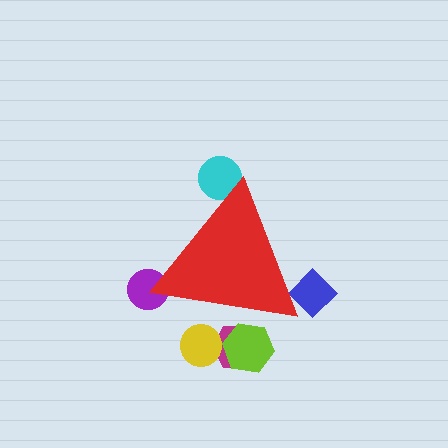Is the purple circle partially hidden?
Yes, the purple circle is partially hidden behind the red triangle.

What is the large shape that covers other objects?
A red triangle.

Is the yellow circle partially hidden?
Yes, the yellow circle is partially hidden behind the red triangle.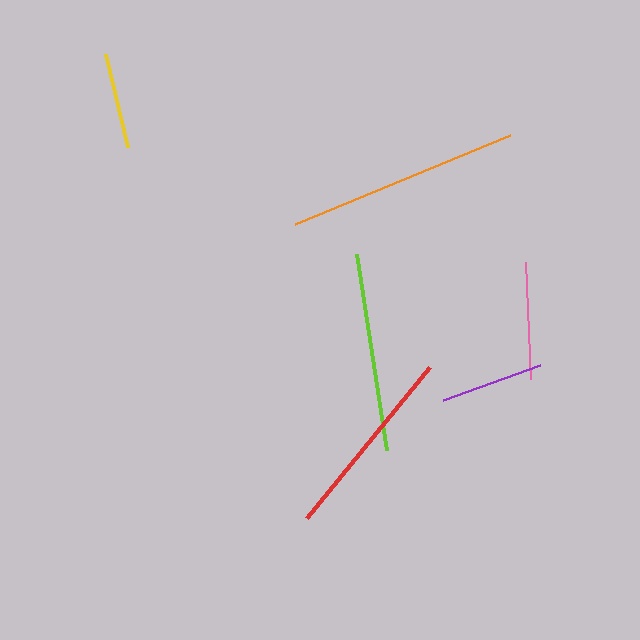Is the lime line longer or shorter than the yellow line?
The lime line is longer than the yellow line.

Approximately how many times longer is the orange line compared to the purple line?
The orange line is approximately 2.3 times the length of the purple line.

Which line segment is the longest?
The orange line is the longest at approximately 233 pixels.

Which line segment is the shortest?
The yellow line is the shortest at approximately 96 pixels.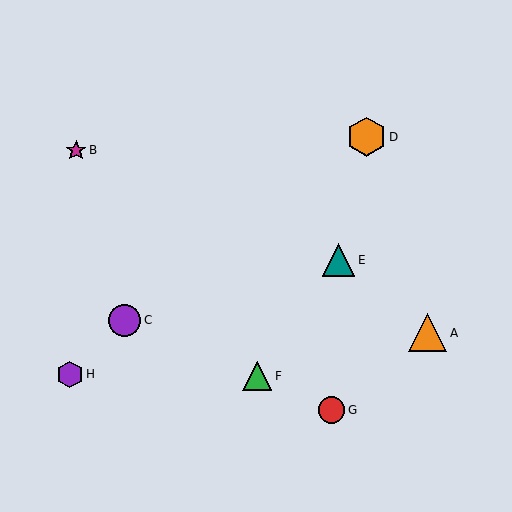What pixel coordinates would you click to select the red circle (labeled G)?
Click at (331, 410) to select the red circle G.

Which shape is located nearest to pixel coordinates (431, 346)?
The orange triangle (labeled A) at (428, 333) is nearest to that location.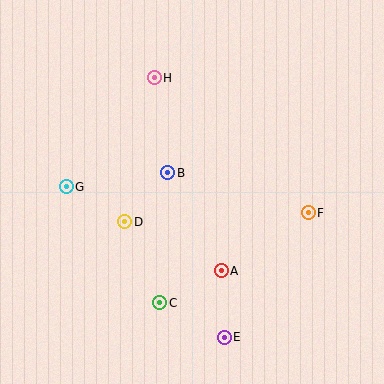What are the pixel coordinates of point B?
Point B is at (168, 173).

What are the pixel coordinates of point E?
Point E is at (224, 337).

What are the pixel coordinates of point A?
Point A is at (221, 271).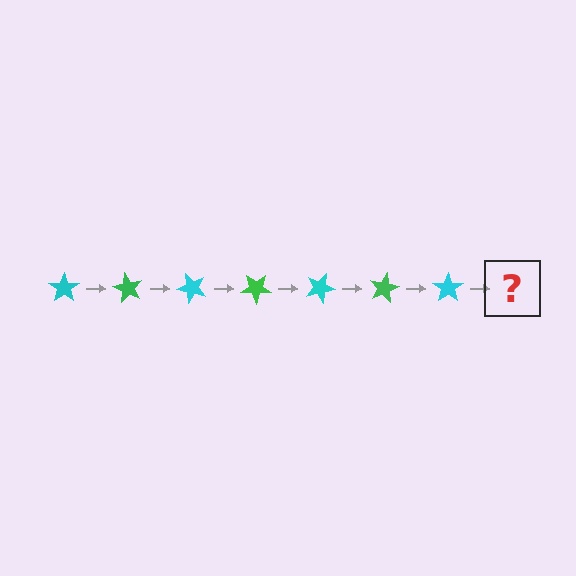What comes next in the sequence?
The next element should be a green star, rotated 420 degrees from the start.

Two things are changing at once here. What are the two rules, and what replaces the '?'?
The two rules are that it rotates 60 degrees each step and the color cycles through cyan and green. The '?' should be a green star, rotated 420 degrees from the start.